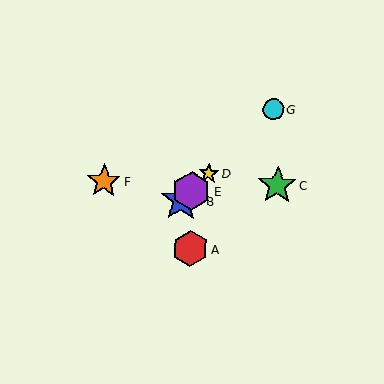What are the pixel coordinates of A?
Object A is at (190, 249).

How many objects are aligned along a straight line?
4 objects (B, D, E, G) are aligned along a straight line.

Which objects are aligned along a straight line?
Objects B, D, E, G are aligned along a straight line.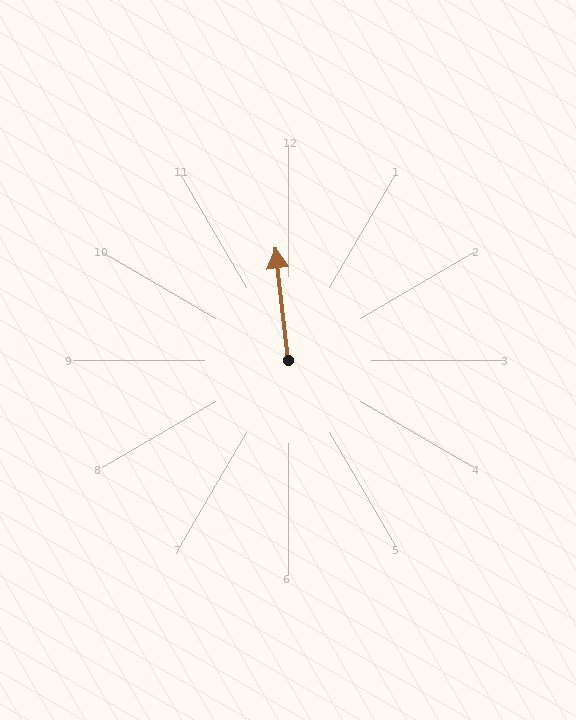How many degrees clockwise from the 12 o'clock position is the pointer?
Approximately 354 degrees.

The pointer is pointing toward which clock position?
Roughly 12 o'clock.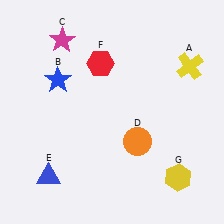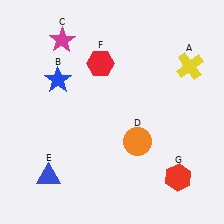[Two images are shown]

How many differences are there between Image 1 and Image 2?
There is 1 difference between the two images.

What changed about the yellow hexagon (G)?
In Image 1, G is yellow. In Image 2, it changed to red.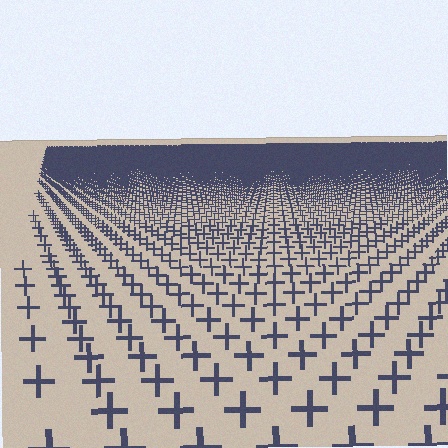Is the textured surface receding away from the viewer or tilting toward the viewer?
The surface is receding away from the viewer. Texture elements get smaller and denser toward the top.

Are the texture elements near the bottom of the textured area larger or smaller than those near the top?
Larger. Near the bottom, elements are closer to the viewer and appear at a bigger on-screen size.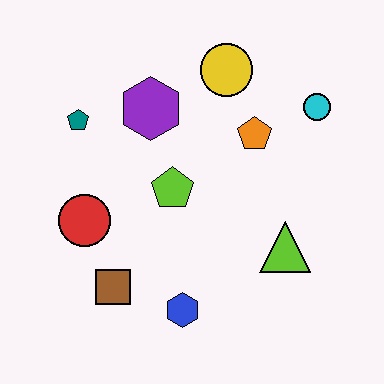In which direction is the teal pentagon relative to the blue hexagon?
The teal pentagon is above the blue hexagon.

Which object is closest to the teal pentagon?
The purple hexagon is closest to the teal pentagon.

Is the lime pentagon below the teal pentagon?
Yes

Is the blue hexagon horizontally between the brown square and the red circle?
No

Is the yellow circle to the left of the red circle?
No